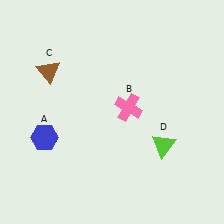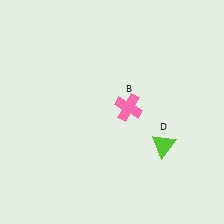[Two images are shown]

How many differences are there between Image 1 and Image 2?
There are 2 differences between the two images.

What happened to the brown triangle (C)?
The brown triangle (C) was removed in Image 2. It was in the top-left area of Image 1.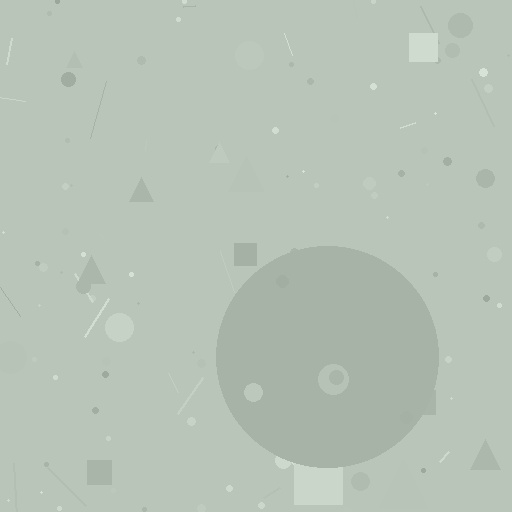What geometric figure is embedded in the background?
A circle is embedded in the background.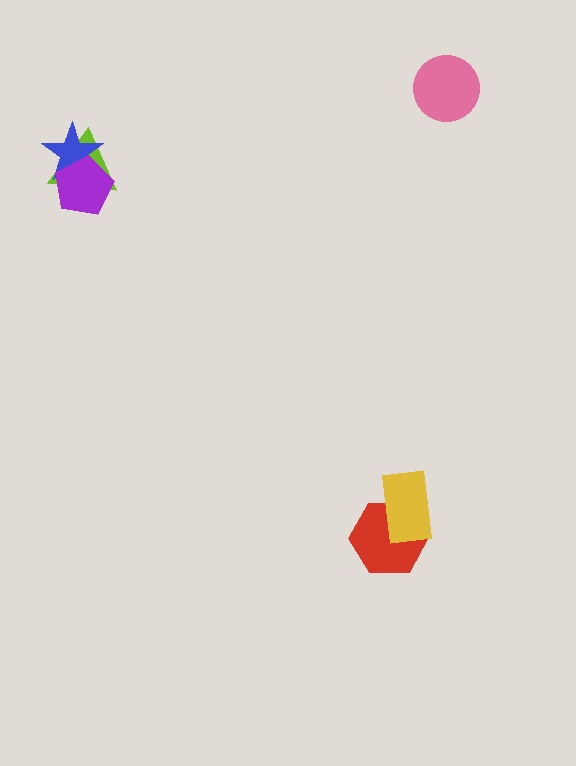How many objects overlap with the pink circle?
0 objects overlap with the pink circle.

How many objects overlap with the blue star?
2 objects overlap with the blue star.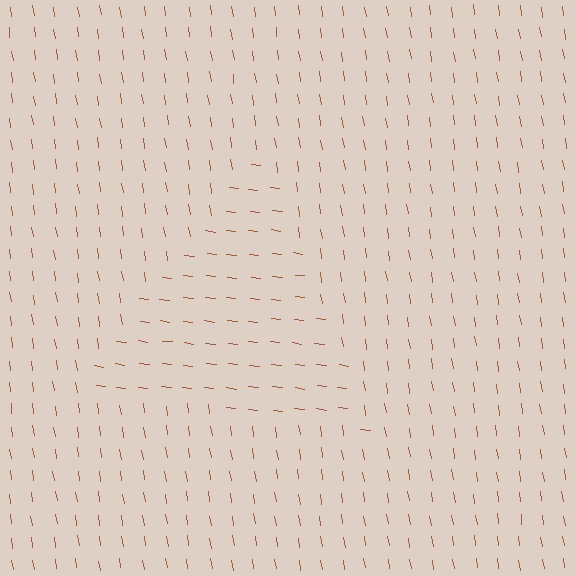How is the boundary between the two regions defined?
The boundary is defined purely by a change in line orientation (approximately 75 degrees difference). All lines are the same color and thickness.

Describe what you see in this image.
The image is filled with small brown line segments. A triangle region in the image has lines oriented differently from the surrounding lines, creating a visible texture boundary.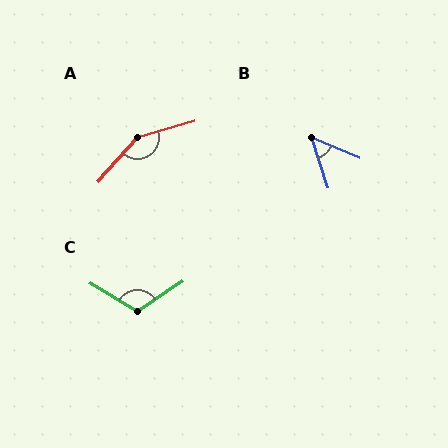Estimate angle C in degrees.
Approximately 115 degrees.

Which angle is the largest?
A, at approximately 147 degrees.